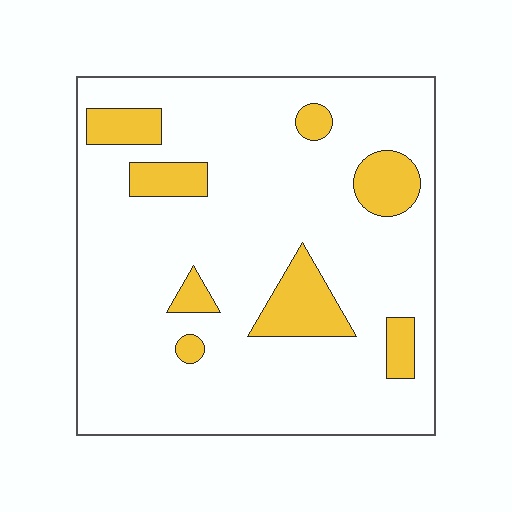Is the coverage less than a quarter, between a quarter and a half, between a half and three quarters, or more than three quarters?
Less than a quarter.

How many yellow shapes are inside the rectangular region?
8.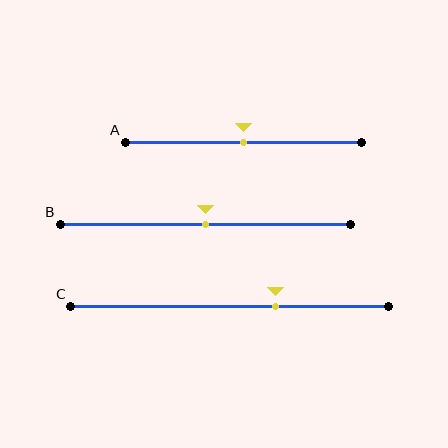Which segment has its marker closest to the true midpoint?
Segment A has its marker closest to the true midpoint.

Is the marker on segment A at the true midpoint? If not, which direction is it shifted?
Yes, the marker on segment A is at the true midpoint.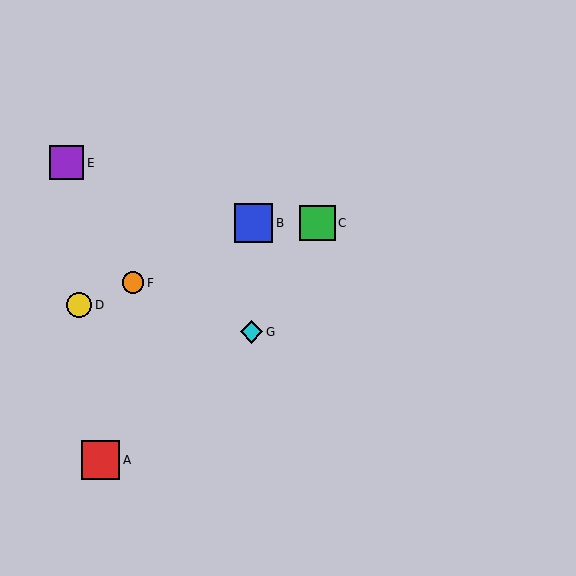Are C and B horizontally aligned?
Yes, both are at y≈223.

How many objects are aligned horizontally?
2 objects (B, C) are aligned horizontally.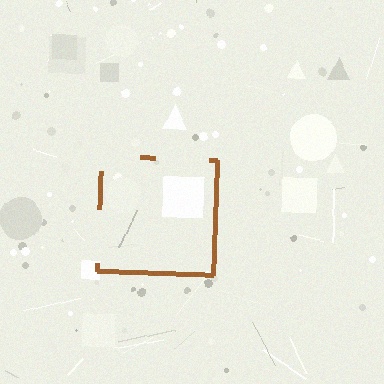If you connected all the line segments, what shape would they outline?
They would outline a square.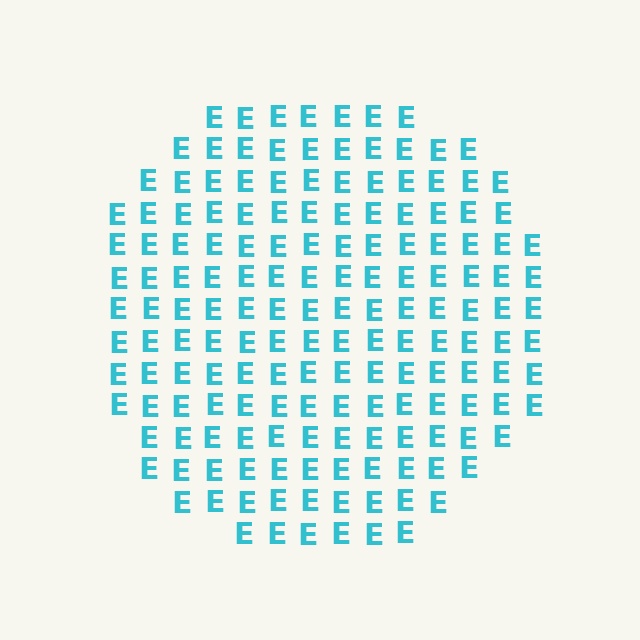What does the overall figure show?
The overall figure shows a circle.